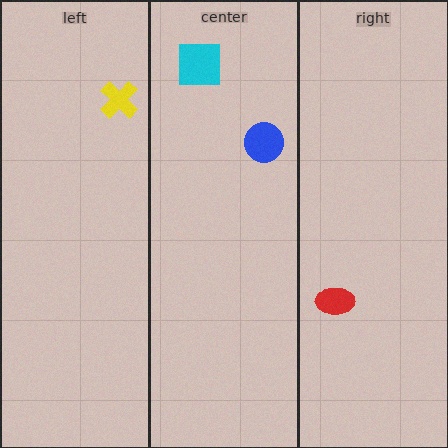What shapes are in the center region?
The blue circle, the cyan square.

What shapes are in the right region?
The red ellipse.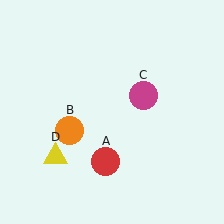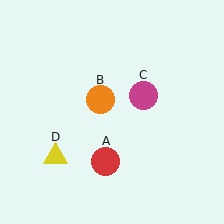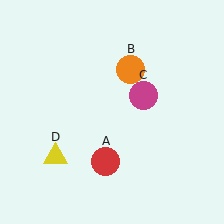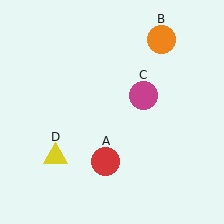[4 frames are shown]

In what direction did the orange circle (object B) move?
The orange circle (object B) moved up and to the right.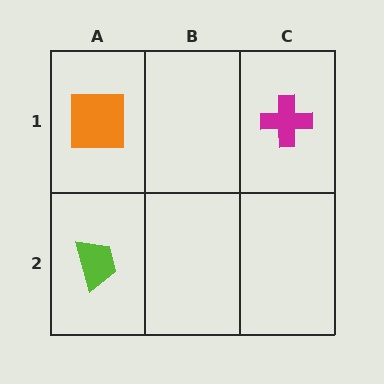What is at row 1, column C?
A magenta cross.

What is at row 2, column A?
A lime trapezoid.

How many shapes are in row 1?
2 shapes.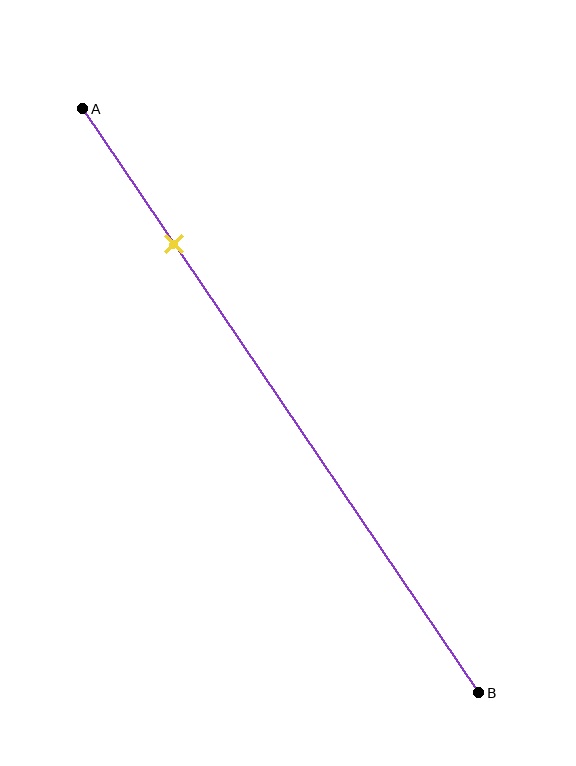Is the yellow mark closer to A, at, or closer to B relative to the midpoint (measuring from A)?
The yellow mark is closer to point A than the midpoint of segment AB.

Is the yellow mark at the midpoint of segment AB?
No, the mark is at about 25% from A, not at the 50% midpoint.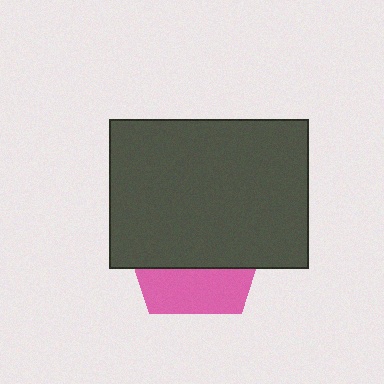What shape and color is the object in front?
The object in front is a dark gray rectangle.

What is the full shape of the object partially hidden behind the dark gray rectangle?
The partially hidden object is a pink pentagon.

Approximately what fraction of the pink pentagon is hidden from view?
Roughly 68% of the pink pentagon is hidden behind the dark gray rectangle.